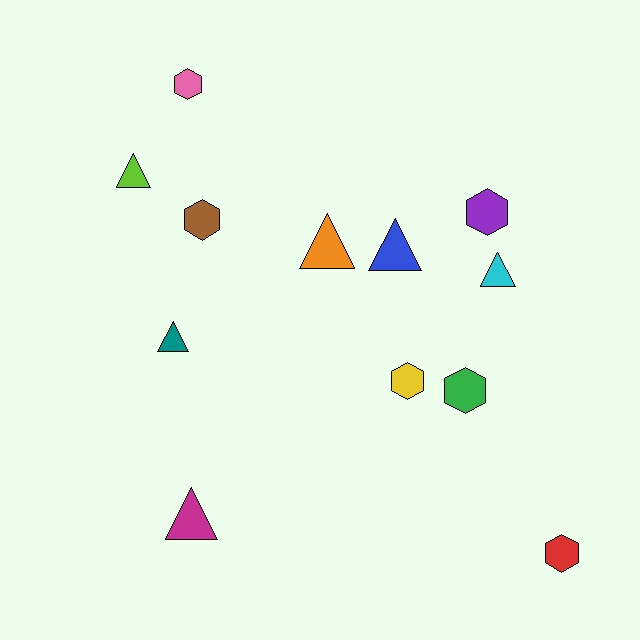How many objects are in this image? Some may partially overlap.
There are 12 objects.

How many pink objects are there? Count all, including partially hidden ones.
There is 1 pink object.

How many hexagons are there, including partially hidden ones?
There are 6 hexagons.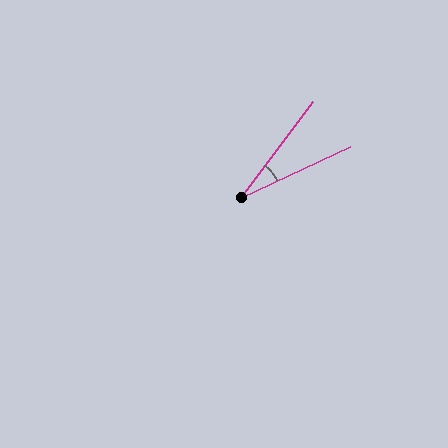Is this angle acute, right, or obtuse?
It is acute.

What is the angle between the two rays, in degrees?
Approximately 28 degrees.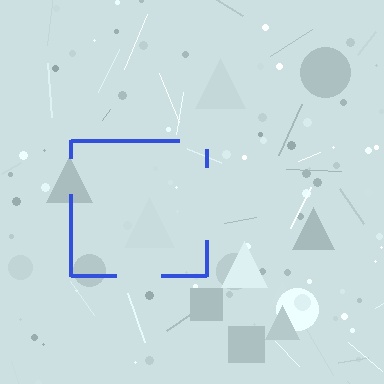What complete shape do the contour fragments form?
The contour fragments form a square.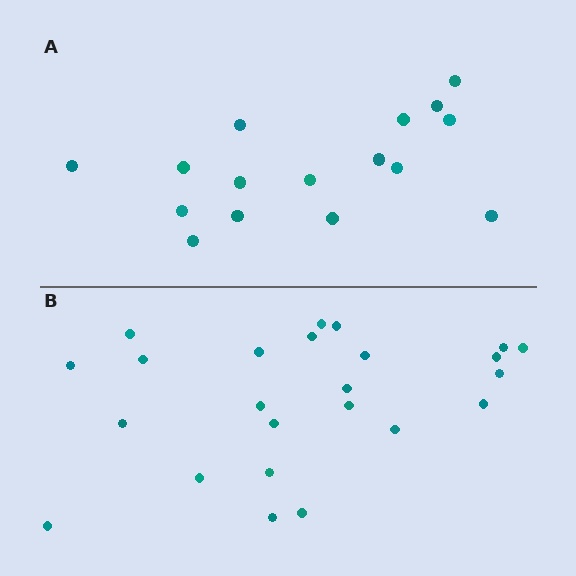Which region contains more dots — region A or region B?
Region B (the bottom region) has more dots.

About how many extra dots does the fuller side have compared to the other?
Region B has roughly 8 or so more dots than region A.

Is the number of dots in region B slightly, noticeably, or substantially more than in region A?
Region B has substantially more. The ratio is roughly 1.5 to 1.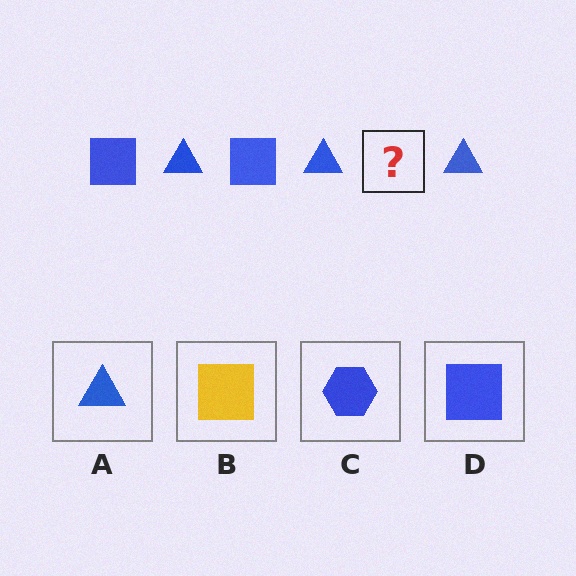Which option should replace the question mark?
Option D.